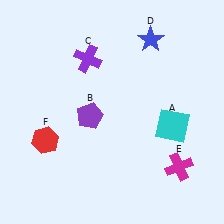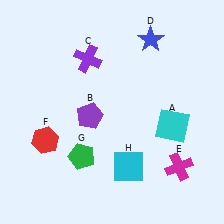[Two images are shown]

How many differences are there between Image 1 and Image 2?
There are 2 differences between the two images.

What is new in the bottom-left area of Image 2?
A green pentagon (G) was added in the bottom-left area of Image 2.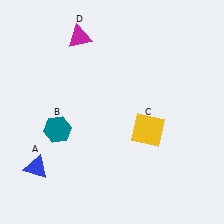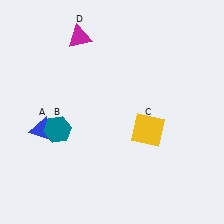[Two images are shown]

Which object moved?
The blue triangle (A) moved up.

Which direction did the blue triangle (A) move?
The blue triangle (A) moved up.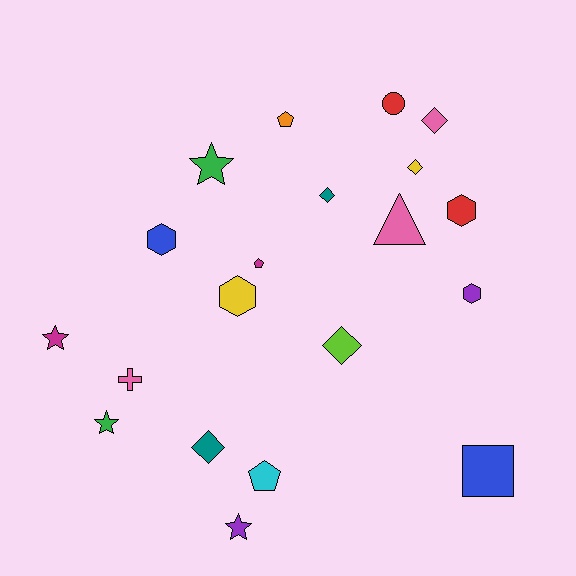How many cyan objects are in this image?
There is 1 cyan object.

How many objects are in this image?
There are 20 objects.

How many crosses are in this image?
There is 1 cross.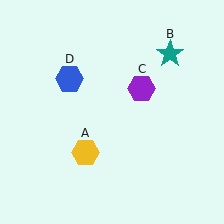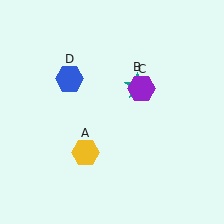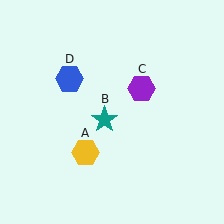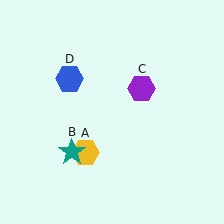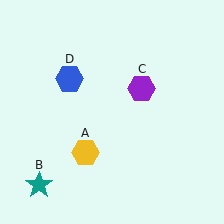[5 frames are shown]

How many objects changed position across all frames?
1 object changed position: teal star (object B).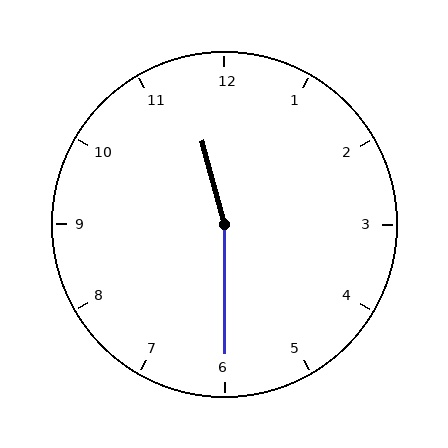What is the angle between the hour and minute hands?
Approximately 165 degrees.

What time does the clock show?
11:30.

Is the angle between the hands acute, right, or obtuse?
It is obtuse.